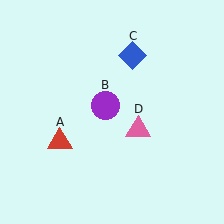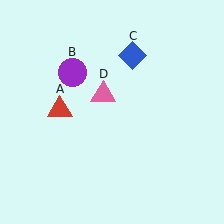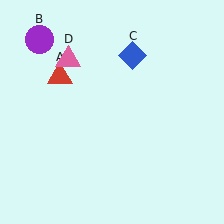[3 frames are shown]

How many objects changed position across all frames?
3 objects changed position: red triangle (object A), purple circle (object B), pink triangle (object D).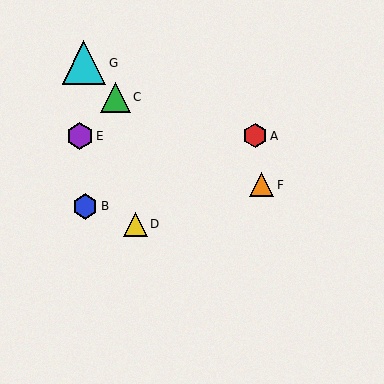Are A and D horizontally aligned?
No, A is at y≈136 and D is at y≈224.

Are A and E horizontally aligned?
Yes, both are at y≈136.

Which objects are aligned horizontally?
Objects A, E are aligned horizontally.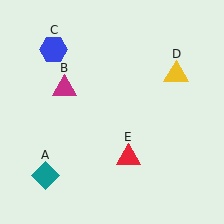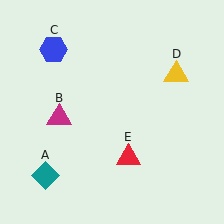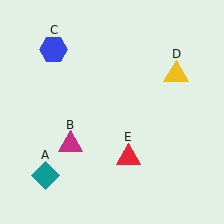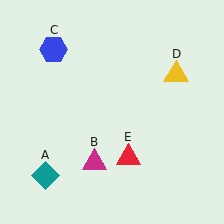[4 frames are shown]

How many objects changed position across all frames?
1 object changed position: magenta triangle (object B).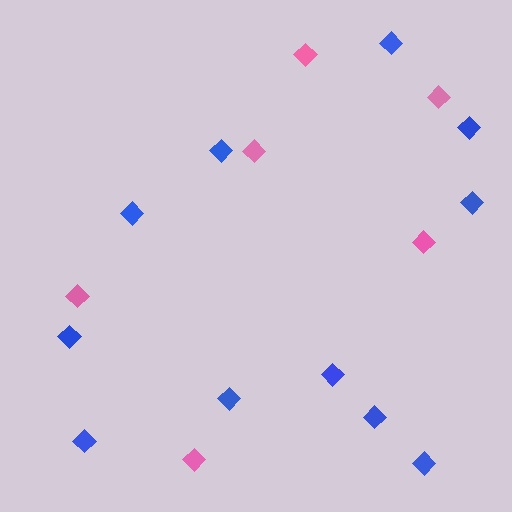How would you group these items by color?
There are 2 groups: one group of pink diamonds (6) and one group of blue diamonds (11).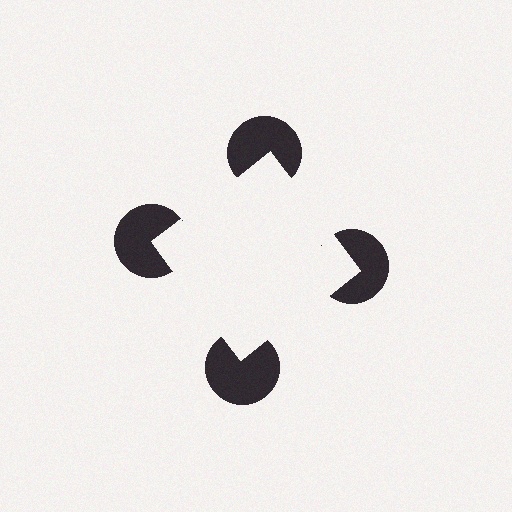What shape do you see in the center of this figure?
An illusory square — its edges are inferred from the aligned wedge cuts in the pac-man discs, not physically drawn.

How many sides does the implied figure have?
4 sides.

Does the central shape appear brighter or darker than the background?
It typically appears slightly brighter than the background, even though no actual brightness change is drawn.